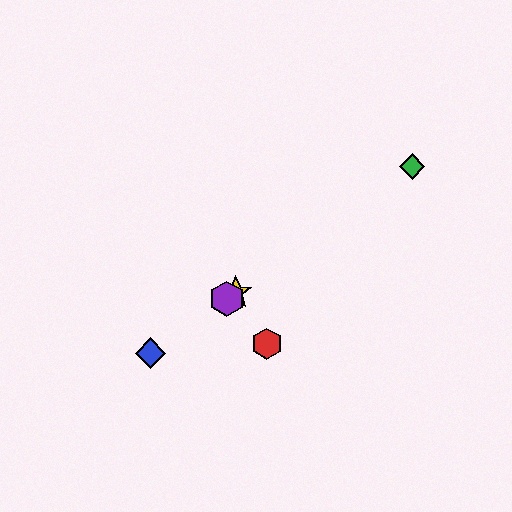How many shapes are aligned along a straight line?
4 shapes (the blue diamond, the green diamond, the yellow star, the purple hexagon) are aligned along a straight line.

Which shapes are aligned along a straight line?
The blue diamond, the green diamond, the yellow star, the purple hexagon are aligned along a straight line.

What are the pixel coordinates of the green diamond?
The green diamond is at (412, 167).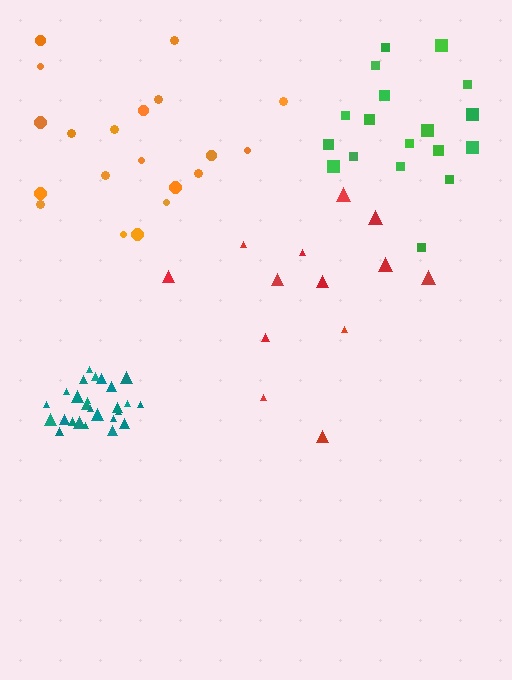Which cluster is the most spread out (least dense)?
Red.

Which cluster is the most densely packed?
Teal.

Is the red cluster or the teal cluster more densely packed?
Teal.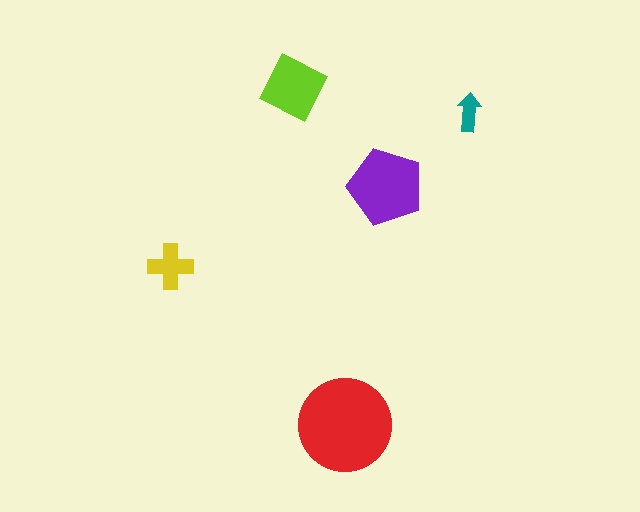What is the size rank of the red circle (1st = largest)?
1st.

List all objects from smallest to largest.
The teal arrow, the yellow cross, the lime square, the purple pentagon, the red circle.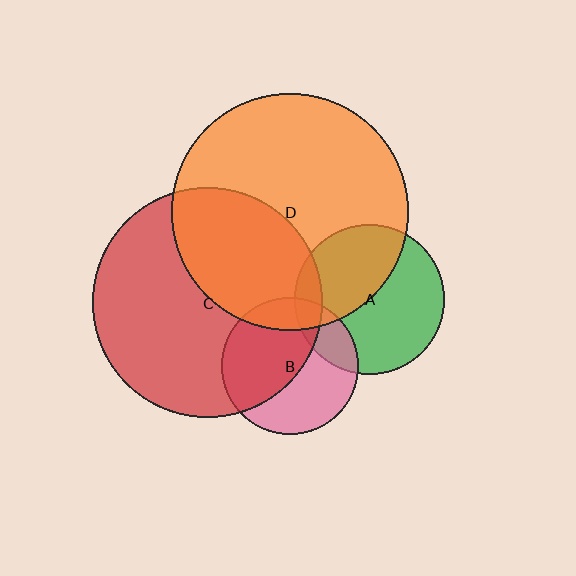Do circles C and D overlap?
Yes.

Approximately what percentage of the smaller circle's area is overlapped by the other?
Approximately 40%.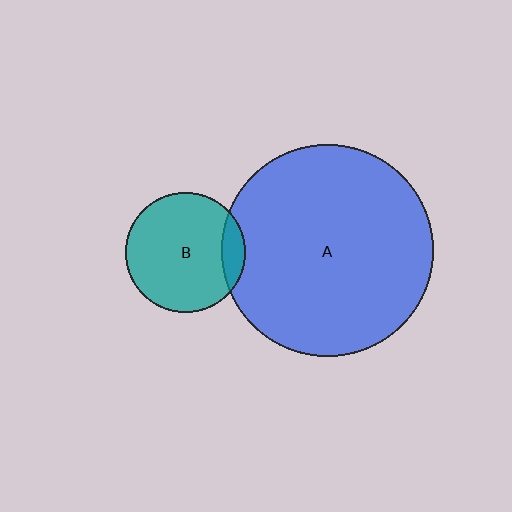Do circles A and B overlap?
Yes.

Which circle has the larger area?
Circle A (blue).